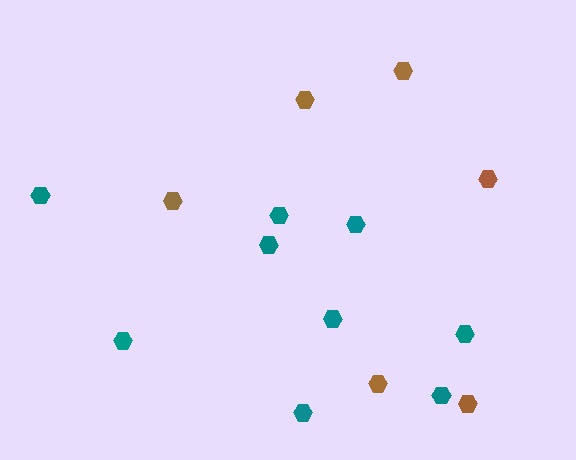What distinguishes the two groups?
There are 2 groups: one group of brown hexagons (6) and one group of teal hexagons (9).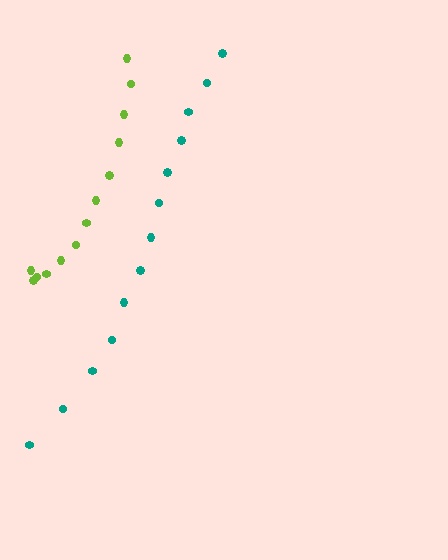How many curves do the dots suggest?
There are 2 distinct paths.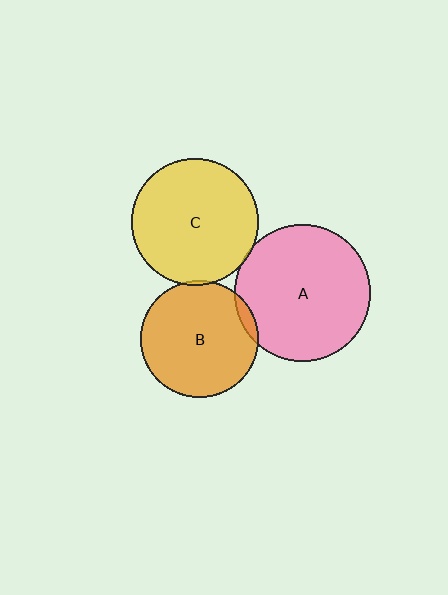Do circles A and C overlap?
Yes.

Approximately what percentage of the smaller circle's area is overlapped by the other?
Approximately 5%.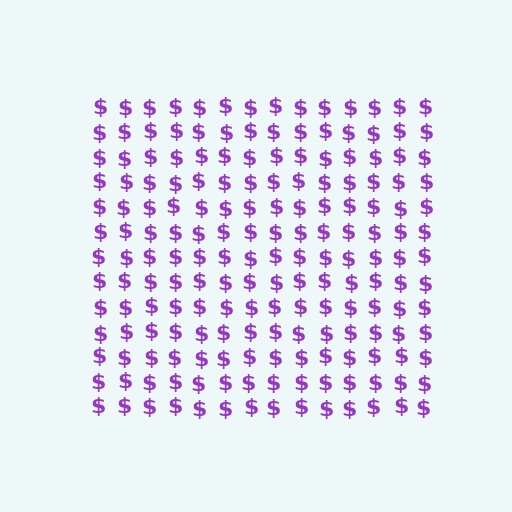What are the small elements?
The small elements are dollar signs.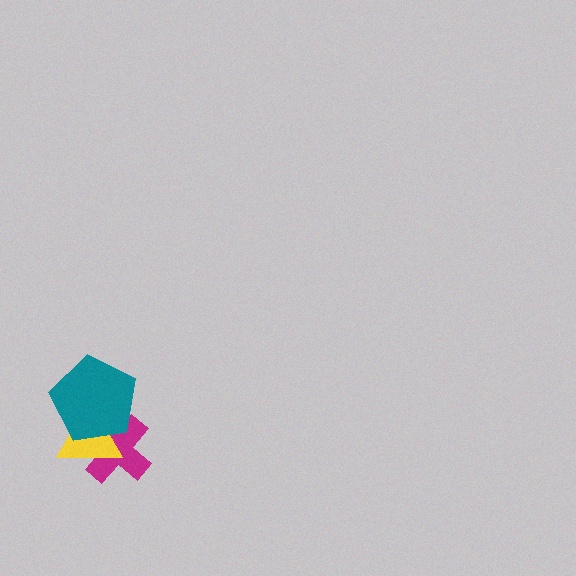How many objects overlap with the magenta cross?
2 objects overlap with the magenta cross.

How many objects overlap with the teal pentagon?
2 objects overlap with the teal pentagon.